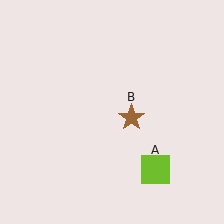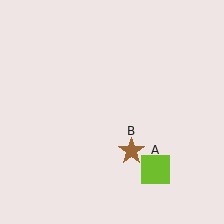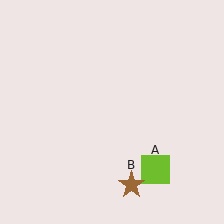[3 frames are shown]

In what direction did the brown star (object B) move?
The brown star (object B) moved down.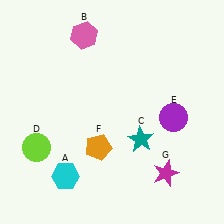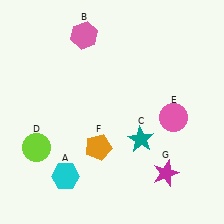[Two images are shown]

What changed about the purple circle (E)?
In Image 1, E is purple. In Image 2, it changed to pink.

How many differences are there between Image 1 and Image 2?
There is 1 difference between the two images.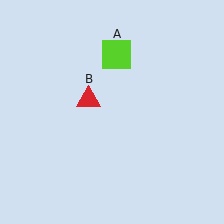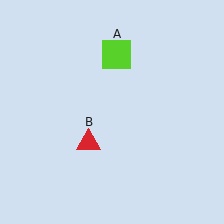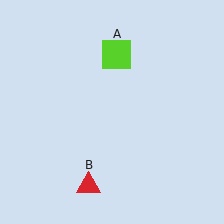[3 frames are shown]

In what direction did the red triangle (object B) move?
The red triangle (object B) moved down.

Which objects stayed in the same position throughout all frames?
Lime square (object A) remained stationary.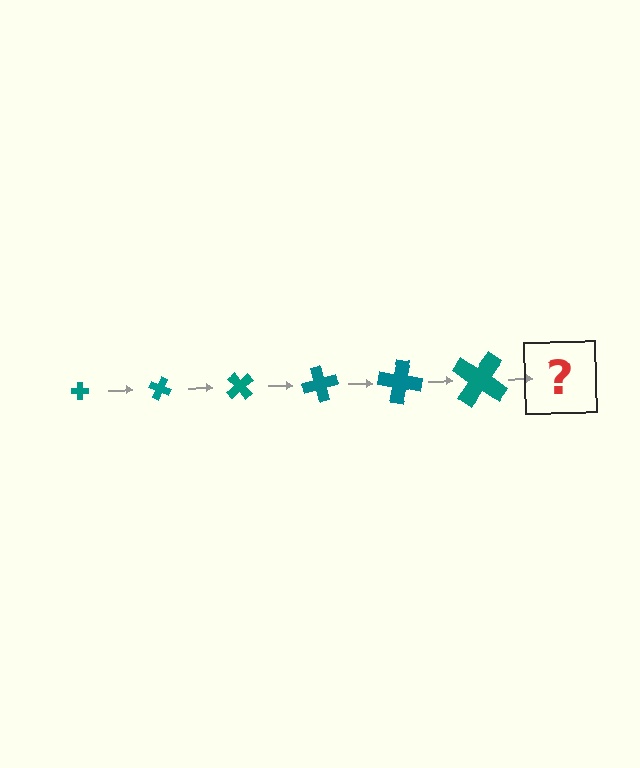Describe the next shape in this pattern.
It should be a cross, larger than the previous one and rotated 150 degrees from the start.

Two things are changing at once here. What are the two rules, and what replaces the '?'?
The two rules are that the cross grows larger each step and it rotates 25 degrees each step. The '?' should be a cross, larger than the previous one and rotated 150 degrees from the start.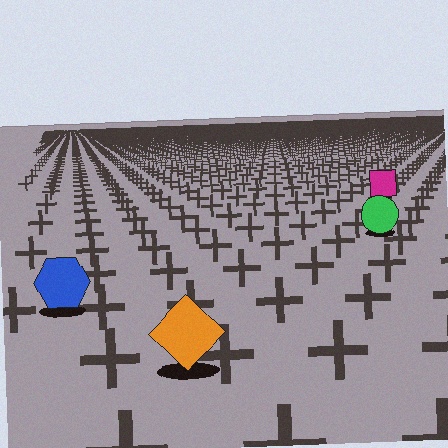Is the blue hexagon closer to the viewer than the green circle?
Yes. The blue hexagon is closer — you can tell from the texture gradient: the ground texture is coarser near it.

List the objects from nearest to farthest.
From nearest to farthest: the orange diamond, the blue hexagon, the green circle, the magenta square.